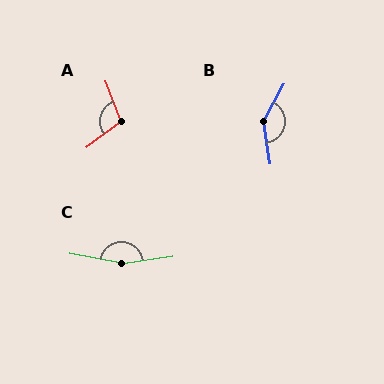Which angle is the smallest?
A, at approximately 105 degrees.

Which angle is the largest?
C, at approximately 160 degrees.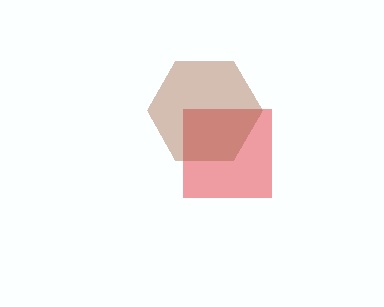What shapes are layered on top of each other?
The layered shapes are: a red square, a brown hexagon.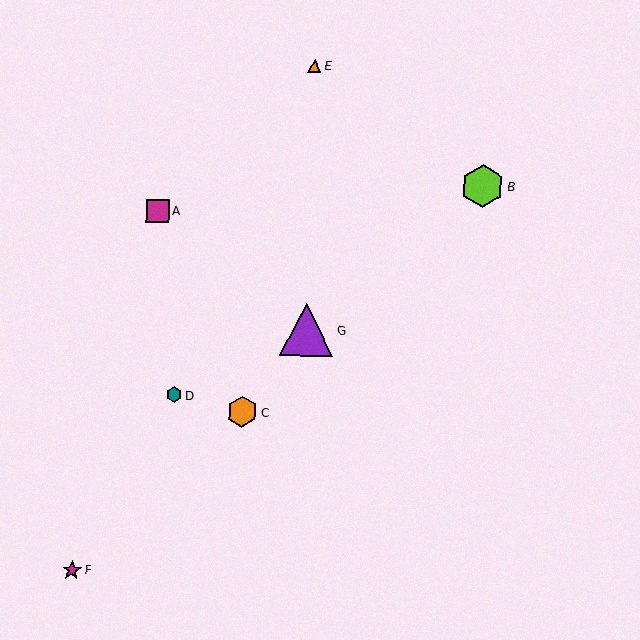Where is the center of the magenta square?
The center of the magenta square is at (157, 211).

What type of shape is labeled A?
Shape A is a magenta square.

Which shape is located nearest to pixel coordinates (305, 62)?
The orange triangle (labeled E) at (315, 65) is nearest to that location.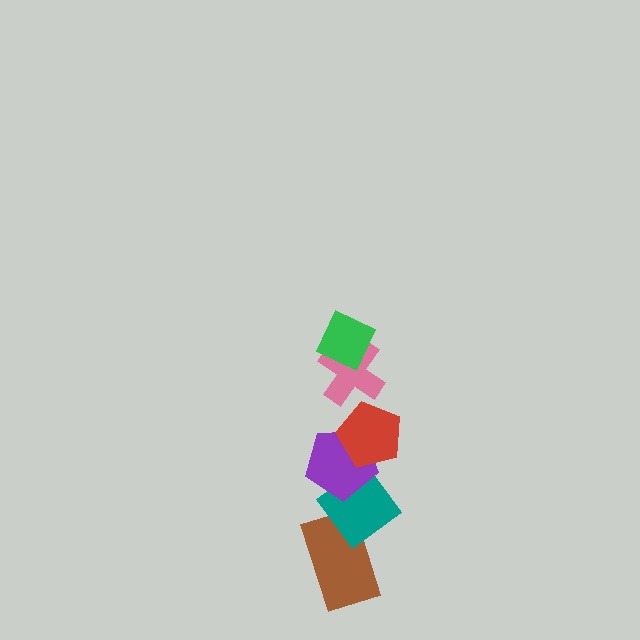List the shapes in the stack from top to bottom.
From top to bottom: the green diamond, the pink cross, the red pentagon, the purple pentagon, the teal diamond, the brown rectangle.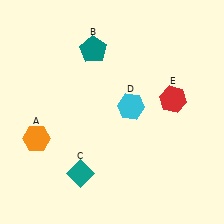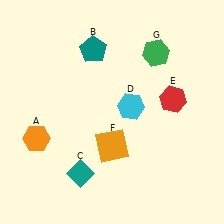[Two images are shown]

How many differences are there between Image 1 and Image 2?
There are 2 differences between the two images.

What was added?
An orange square (F), a green hexagon (G) were added in Image 2.